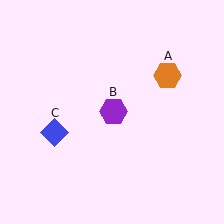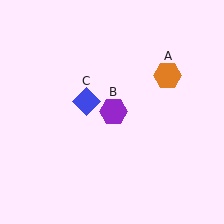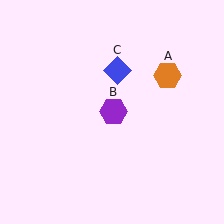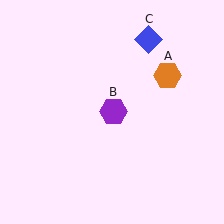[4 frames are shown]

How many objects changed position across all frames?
1 object changed position: blue diamond (object C).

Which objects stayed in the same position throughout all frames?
Orange hexagon (object A) and purple hexagon (object B) remained stationary.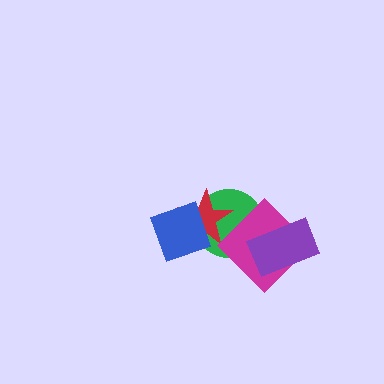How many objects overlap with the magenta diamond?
3 objects overlap with the magenta diamond.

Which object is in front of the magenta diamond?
The purple rectangle is in front of the magenta diamond.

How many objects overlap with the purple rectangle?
2 objects overlap with the purple rectangle.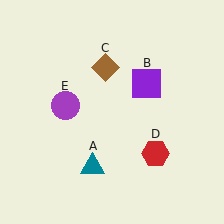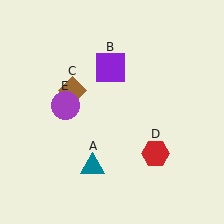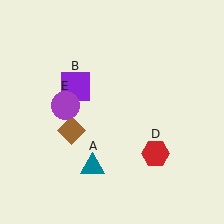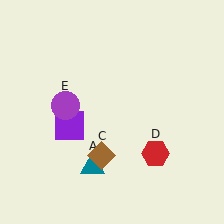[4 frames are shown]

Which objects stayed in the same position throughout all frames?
Teal triangle (object A) and red hexagon (object D) and purple circle (object E) remained stationary.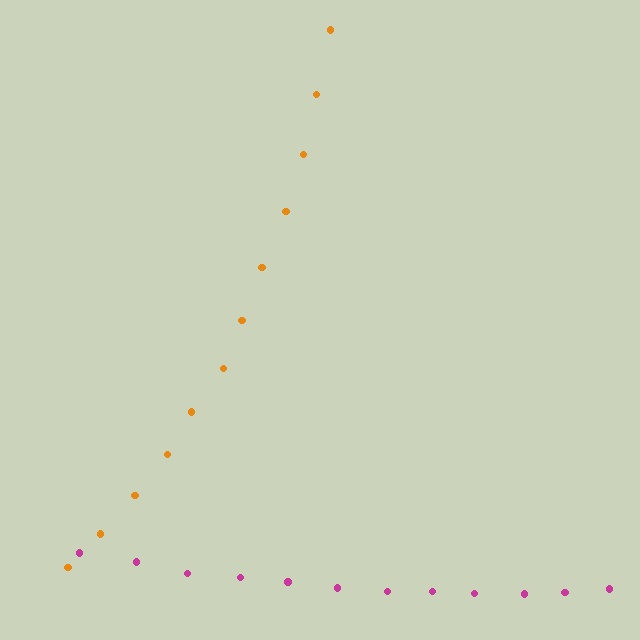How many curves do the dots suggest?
There are 2 distinct paths.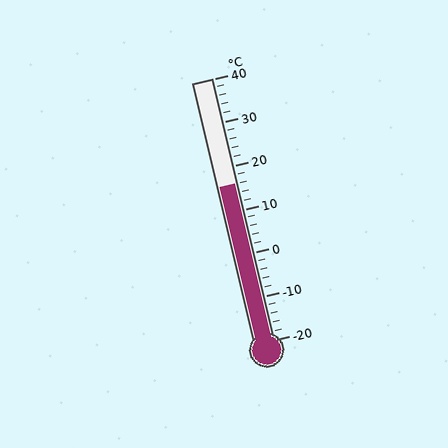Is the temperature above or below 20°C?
The temperature is below 20°C.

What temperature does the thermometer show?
The thermometer shows approximately 16°C.